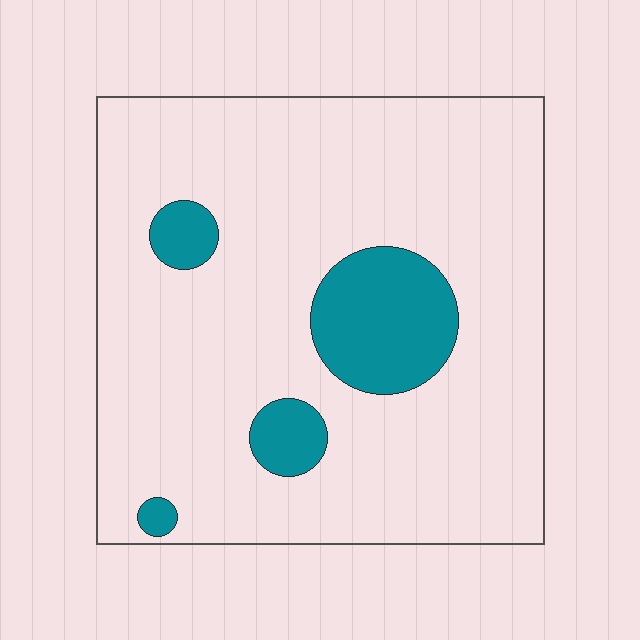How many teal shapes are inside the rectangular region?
4.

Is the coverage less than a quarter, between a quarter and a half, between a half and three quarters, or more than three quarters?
Less than a quarter.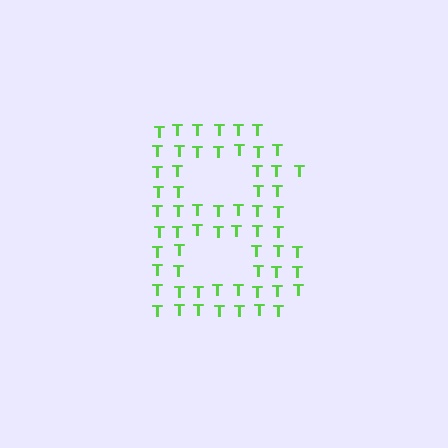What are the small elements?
The small elements are letter T's.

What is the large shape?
The large shape is the letter B.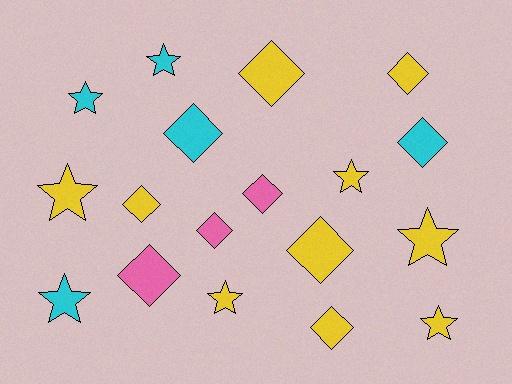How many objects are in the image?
There are 18 objects.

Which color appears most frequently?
Yellow, with 10 objects.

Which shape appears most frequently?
Diamond, with 10 objects.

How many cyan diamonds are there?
There are 2 cyan diamonds.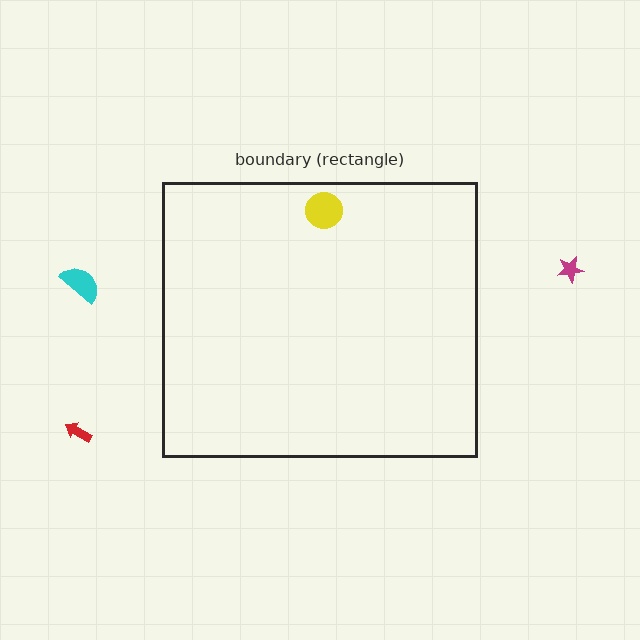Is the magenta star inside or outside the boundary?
Outside.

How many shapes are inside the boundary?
1 inside, 3 outside.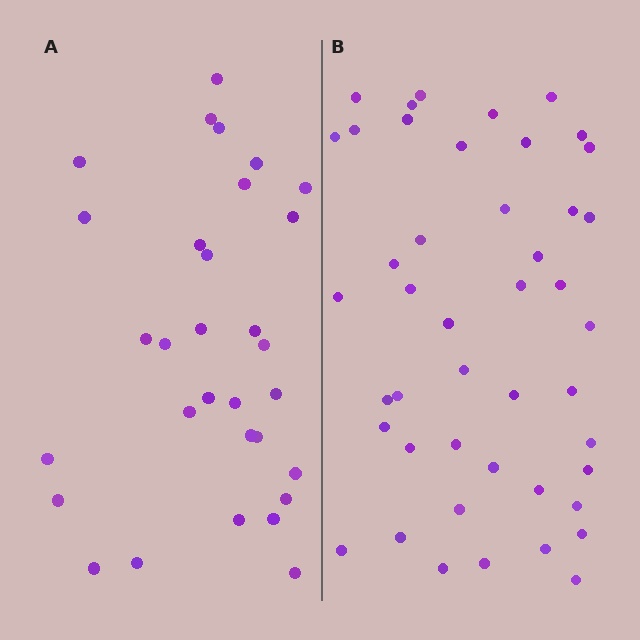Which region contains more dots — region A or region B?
Region B (the right region) has more dots.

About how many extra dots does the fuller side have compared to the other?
Region B has approximately 15 more dots than region A.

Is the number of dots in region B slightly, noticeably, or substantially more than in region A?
Region B has substantially more. The ratio is roughly 1.5 to 1.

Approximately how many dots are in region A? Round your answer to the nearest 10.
About 30 dots. (The exact count is 31, which rounds to 30.)